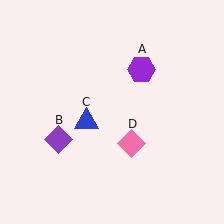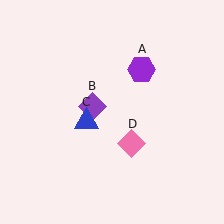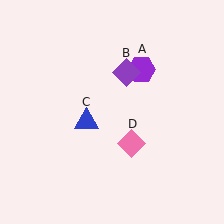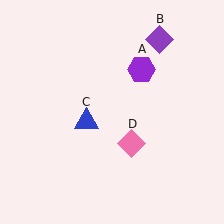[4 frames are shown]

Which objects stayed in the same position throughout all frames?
Purple hexagon (object A) and blue triangle (object C) and pink diamond (object D) remained stationary.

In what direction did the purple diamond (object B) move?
The purple diamond (object B) moved up and to the right.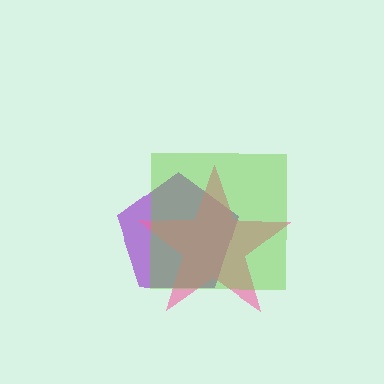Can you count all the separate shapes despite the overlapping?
Yes, there are 3 separate shapes.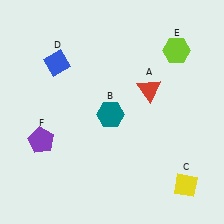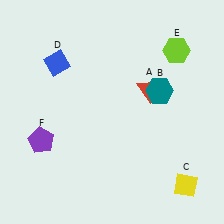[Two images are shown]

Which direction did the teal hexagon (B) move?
The teal hexagon (B) moved right.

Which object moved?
The teal hexagon (B) moved right.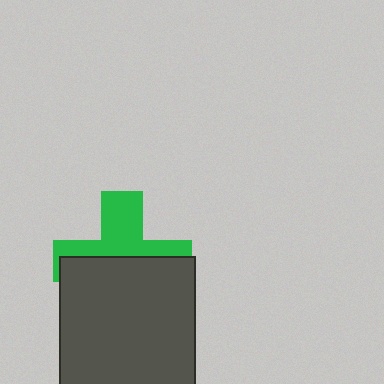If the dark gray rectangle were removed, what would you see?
You would see the complete green cross.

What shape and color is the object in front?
The object in front is a dark gray rectangle.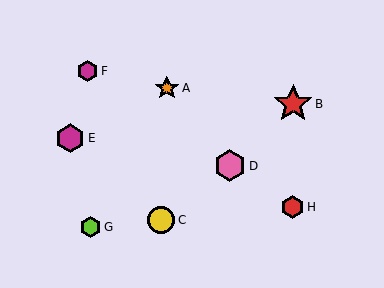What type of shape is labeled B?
Shape B is a red star.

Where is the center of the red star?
The center of the red star is at (293, 104).